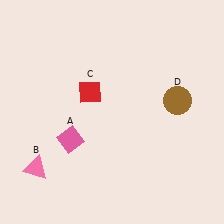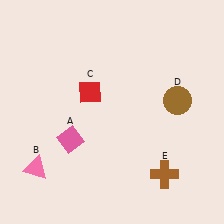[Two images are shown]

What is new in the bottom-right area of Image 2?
A brown cross (E) was added in the bottom-right area of Image 2.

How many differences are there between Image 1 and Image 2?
There is 1 difference between the two images.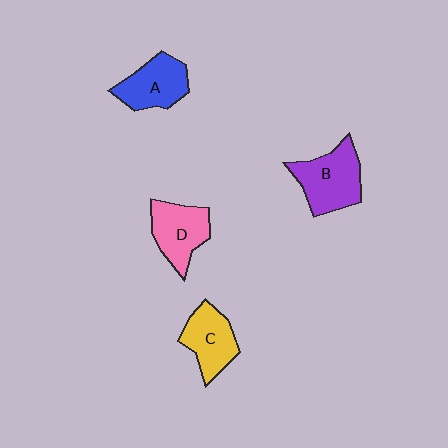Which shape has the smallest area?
Shape C (yellow).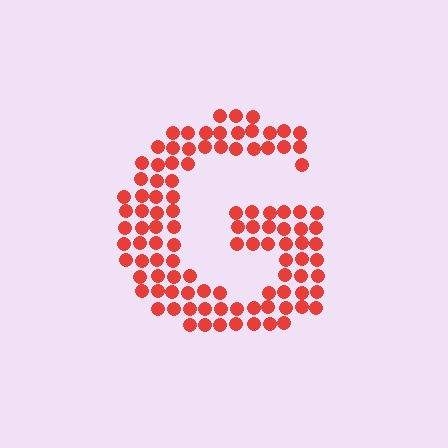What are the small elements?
The small elements are circles.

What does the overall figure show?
The overall figure shows the letter G.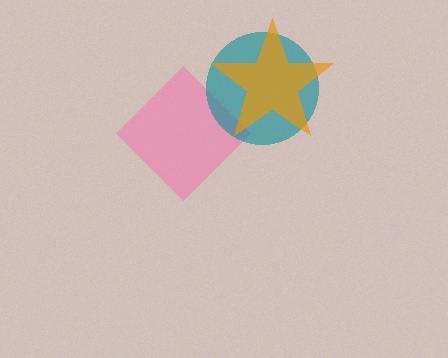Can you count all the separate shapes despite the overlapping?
Yes, there are 3 separate shapes.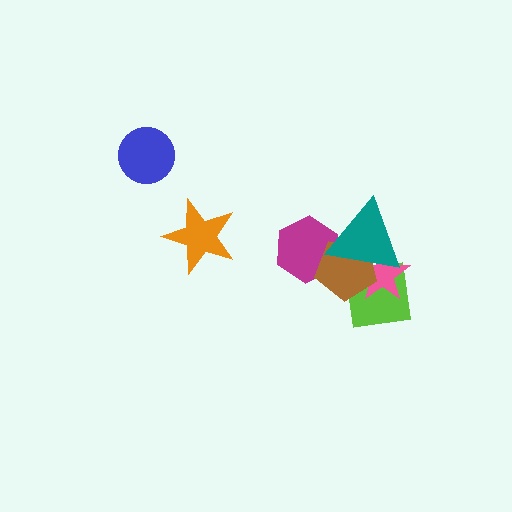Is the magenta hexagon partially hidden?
Yes, it is partially covered by another shape.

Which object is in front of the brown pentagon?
The teal triangle is in front of the brown pentagon.